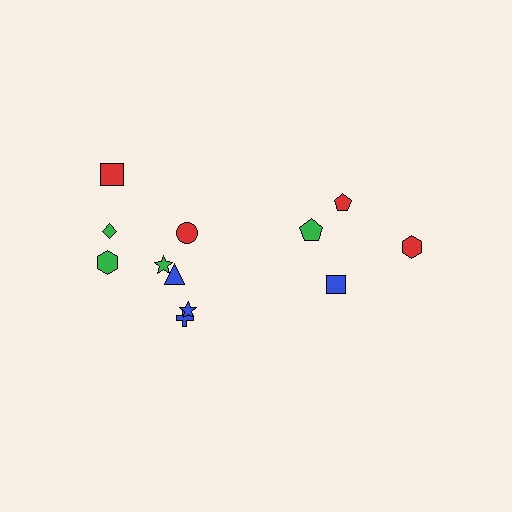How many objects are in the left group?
There are 8 objects.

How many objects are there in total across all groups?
There are 12 objects.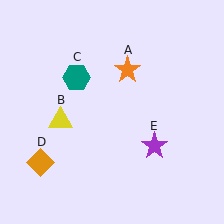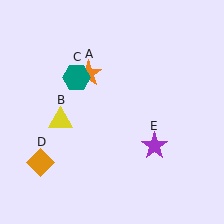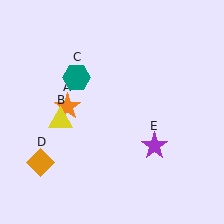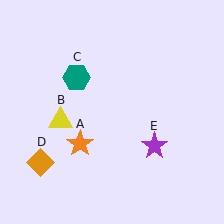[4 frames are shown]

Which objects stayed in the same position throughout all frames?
Yellow triangle (object B) and teal hexagon (object C) and orange diamond (object D) and purple star (object E) remained stationary.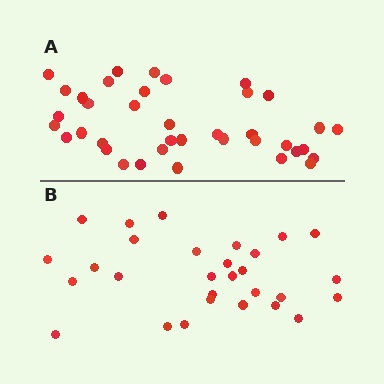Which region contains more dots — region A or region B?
Region A (the top region) has more dots.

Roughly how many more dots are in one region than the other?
Region A has roughly 8 or so more dots than region B.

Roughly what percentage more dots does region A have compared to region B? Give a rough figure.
About 30% more.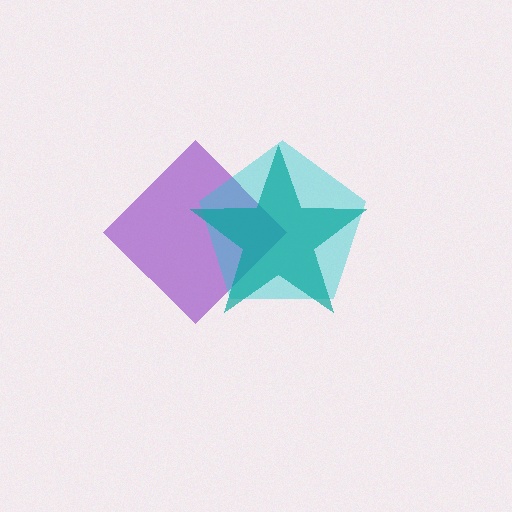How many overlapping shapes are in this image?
There are 3 overlapping shapes in the image.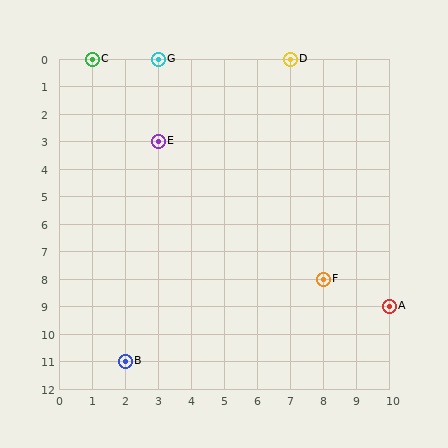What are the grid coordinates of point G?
Point G is at grid coordinates (3, 0).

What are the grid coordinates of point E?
Point E is at grid coordinates (3, 3).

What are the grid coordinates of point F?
Point F is at grid coordinates (8, 8).